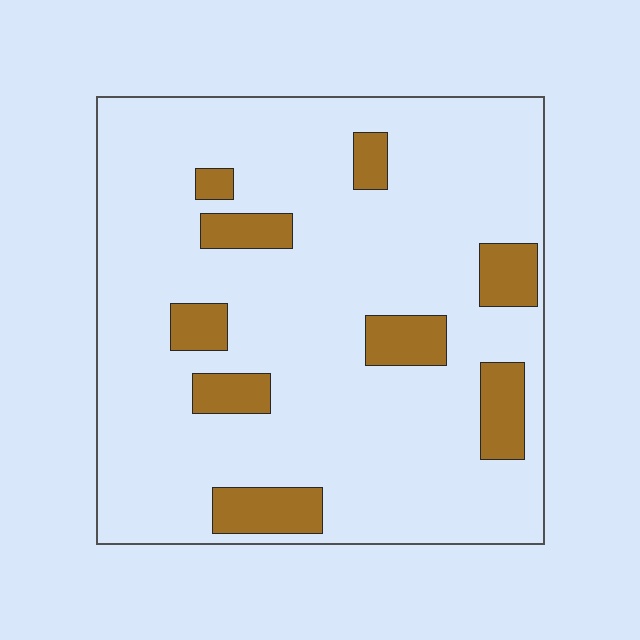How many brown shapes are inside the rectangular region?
9.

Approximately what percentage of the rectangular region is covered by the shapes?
Approximately 15%.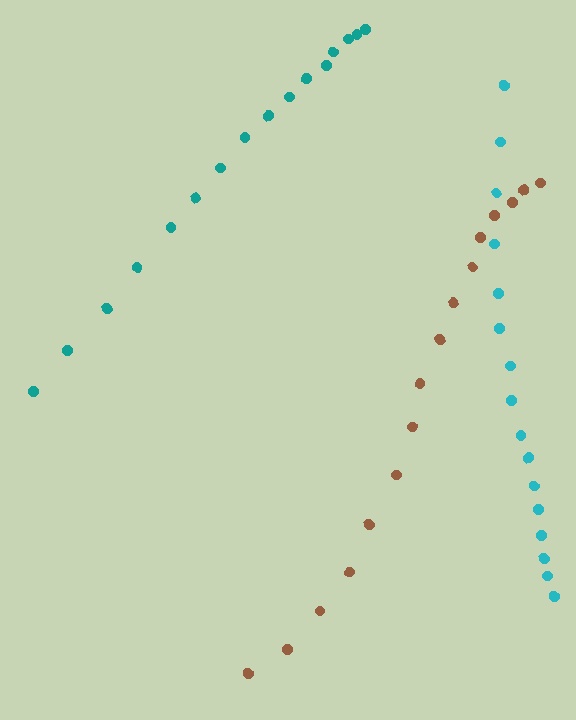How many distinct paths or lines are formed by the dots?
There are 3 distinct paths.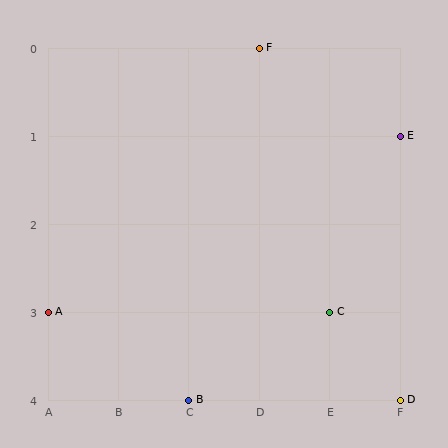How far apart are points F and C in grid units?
Points F and C are 1 column and 3 rows apart (about 3.2 grid units diagonally).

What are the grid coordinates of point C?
Point C is at grid coordinates (E, 3).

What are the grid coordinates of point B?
Point B is at grid coordinates (C, 4).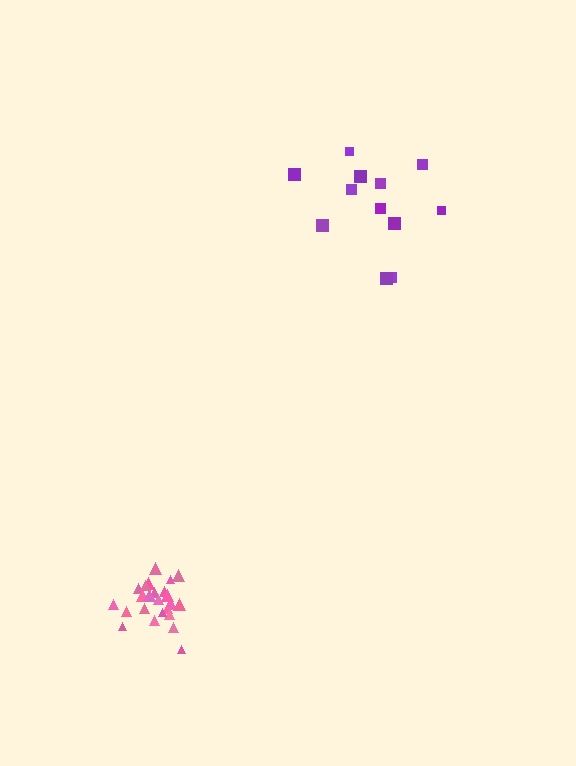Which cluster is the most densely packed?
Pink.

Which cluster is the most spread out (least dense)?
Purple.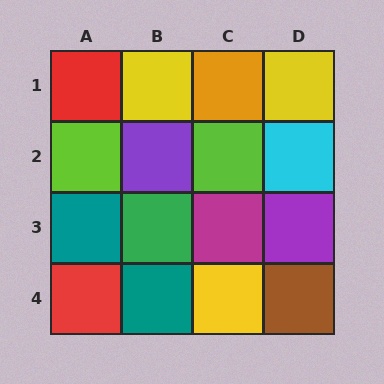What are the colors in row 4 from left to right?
Red, teal, yellow, brown.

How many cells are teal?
2 cells are teal.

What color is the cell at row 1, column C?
Orange.